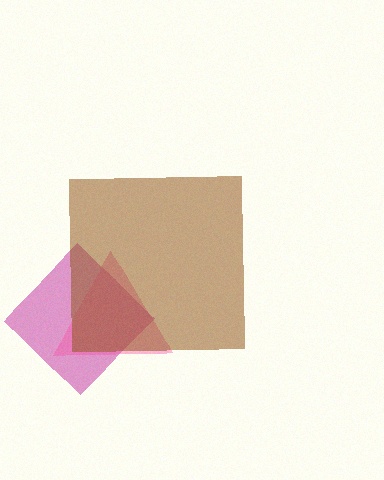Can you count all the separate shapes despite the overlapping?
Yes, there are 3 separate shapes.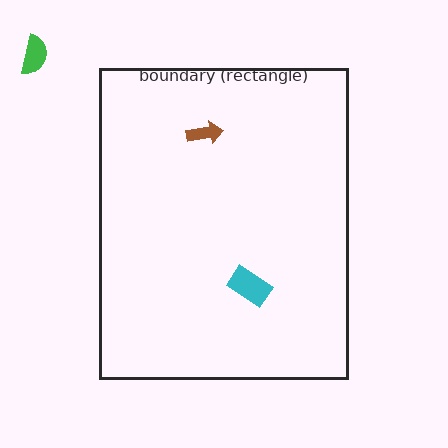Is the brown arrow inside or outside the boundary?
Inside.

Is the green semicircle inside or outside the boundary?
Outside.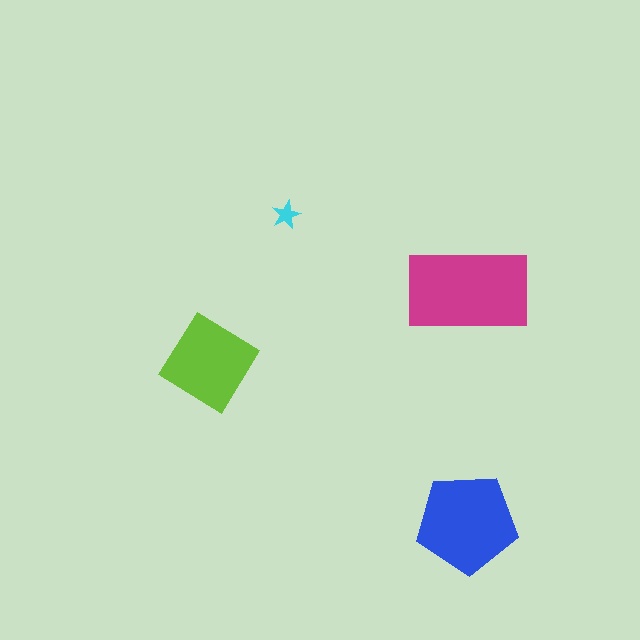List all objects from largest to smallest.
The magenta rectangle, the blue pentagon, the lime diamond, the cyan star.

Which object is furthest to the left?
The lime diamond is leftmost.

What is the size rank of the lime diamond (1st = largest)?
3rd.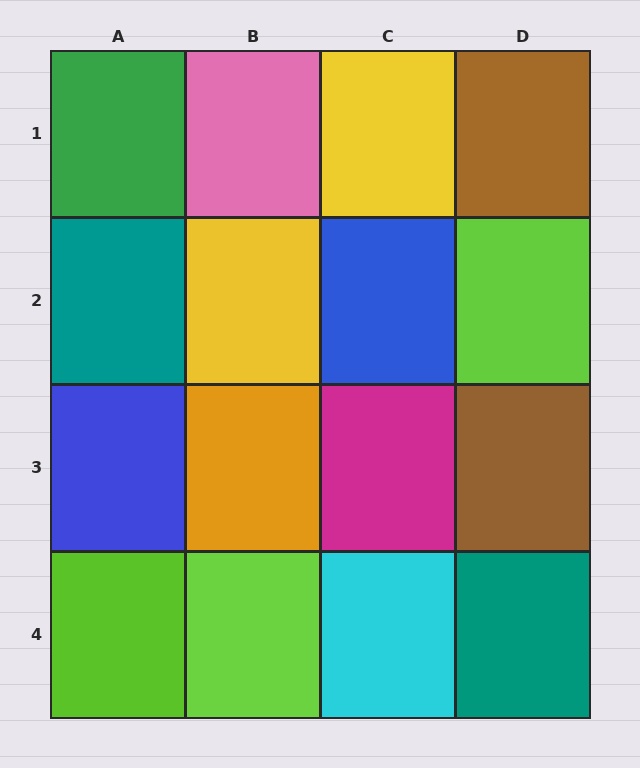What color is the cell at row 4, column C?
Cyan.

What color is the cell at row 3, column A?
Blue.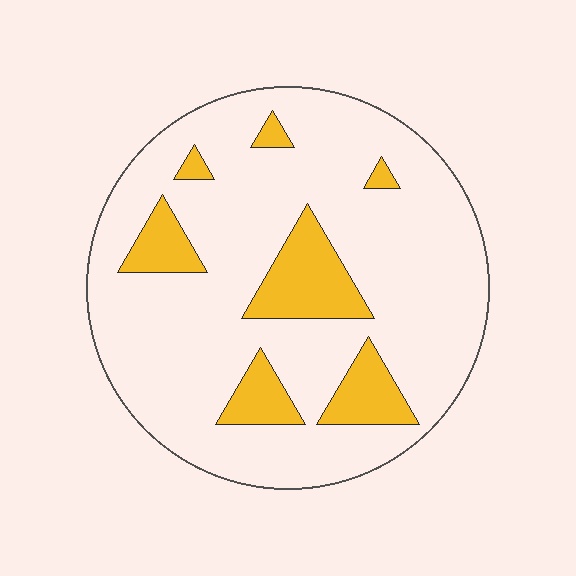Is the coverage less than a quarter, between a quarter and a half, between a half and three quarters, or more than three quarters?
Less than a quarter.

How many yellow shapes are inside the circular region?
7.